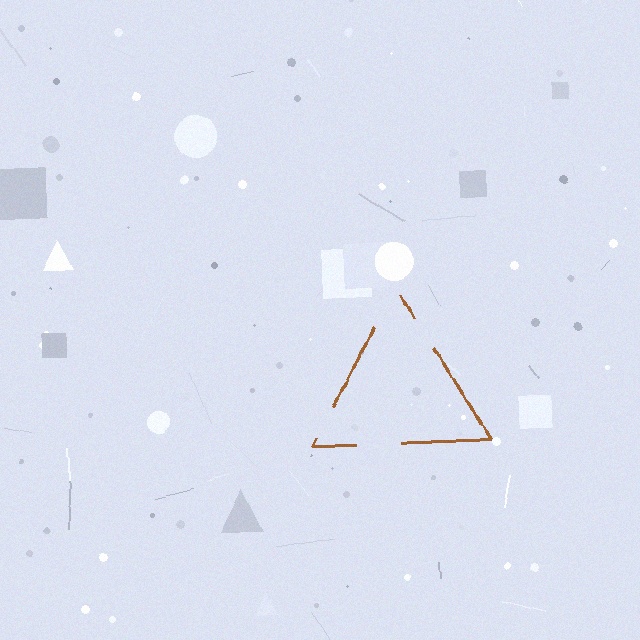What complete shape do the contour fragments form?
The contour fragments form a triangle.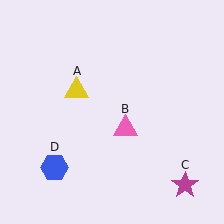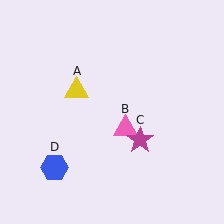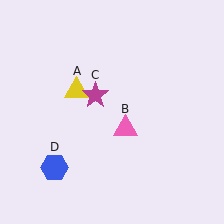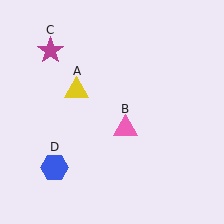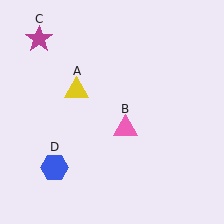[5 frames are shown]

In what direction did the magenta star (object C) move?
The magenta star (object C) moved up and to the left.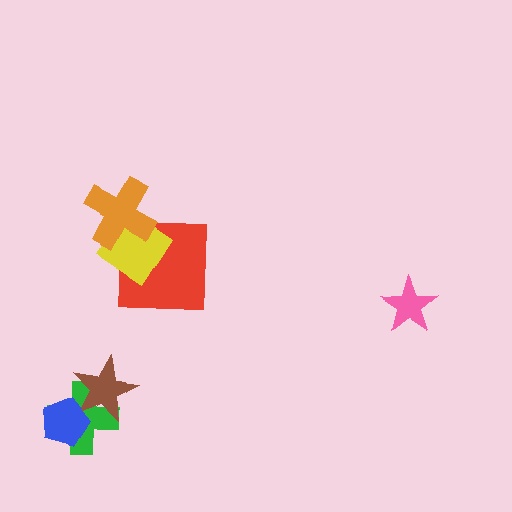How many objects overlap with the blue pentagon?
2 objects overlap with the blue pentagon.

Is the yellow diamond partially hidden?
Yes, it is partially covered by another shape.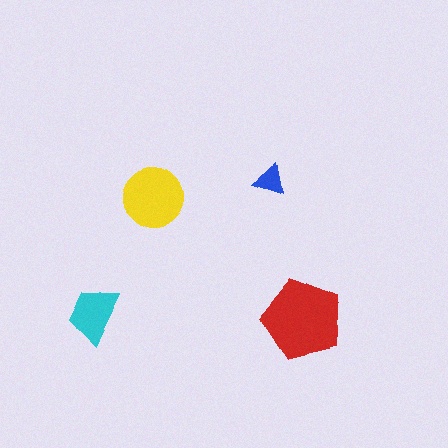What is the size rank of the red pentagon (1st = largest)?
1st.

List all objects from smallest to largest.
The blue triangle, the cyan trapezoid, the yellow circle, the red pentagon.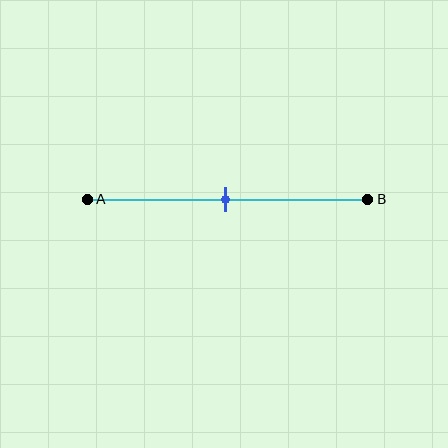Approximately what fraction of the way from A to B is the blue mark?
The blue mark is approximately 50% of the way from A to B.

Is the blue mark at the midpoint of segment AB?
Yes, the mark is approximately at the midpoint.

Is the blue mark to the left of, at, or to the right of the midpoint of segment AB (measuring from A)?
The blue mark is approximately at the midpoint of segment AB.